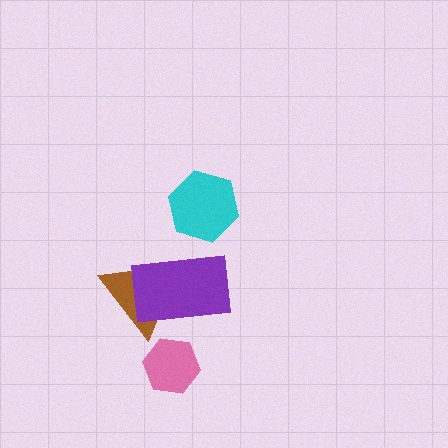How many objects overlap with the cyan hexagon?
0 objects overlap with the cyan hexagon.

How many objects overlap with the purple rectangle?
1 object overlaps with the purple rectangle.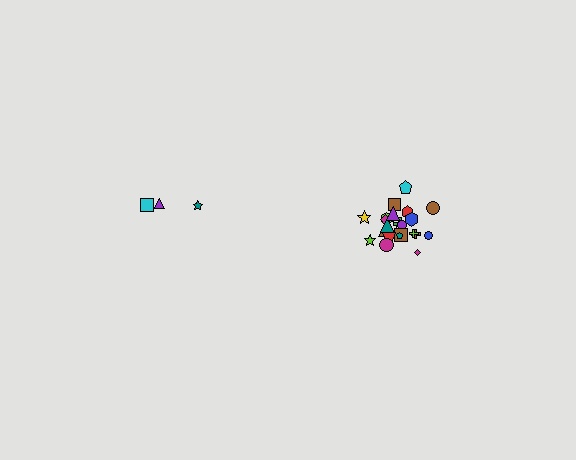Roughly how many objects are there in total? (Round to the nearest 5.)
Roughly 30 objects in total.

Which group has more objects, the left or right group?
The right group.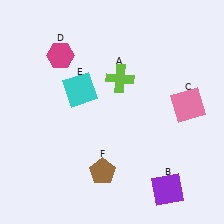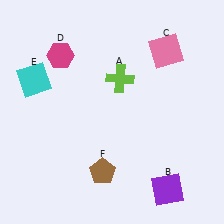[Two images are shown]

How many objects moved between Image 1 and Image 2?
2 objects moved between the two images.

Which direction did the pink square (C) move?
The pink square (C) moved up.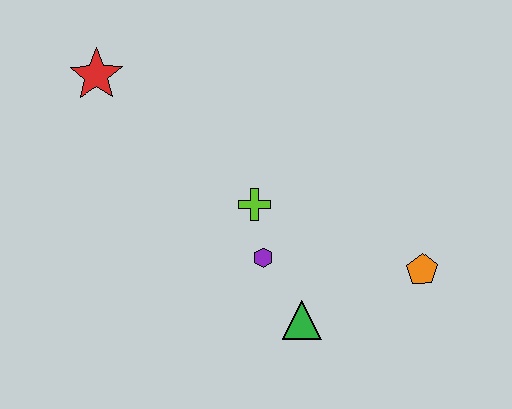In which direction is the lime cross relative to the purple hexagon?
The lime cross is above the purple hexagon.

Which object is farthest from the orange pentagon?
The red star is farthest from the orange pentagon.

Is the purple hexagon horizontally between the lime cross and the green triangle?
Yes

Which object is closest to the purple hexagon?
The lime cross is closest to the purple hexagon.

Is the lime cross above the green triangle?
Yes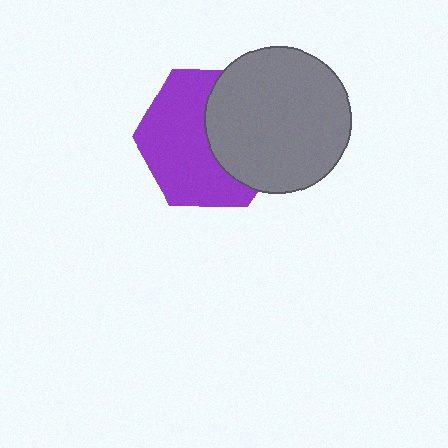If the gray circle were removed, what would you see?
You would see the complete purple hexagon.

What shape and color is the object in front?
The object in front is a gray circle.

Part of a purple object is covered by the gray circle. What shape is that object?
It is a hexagon.